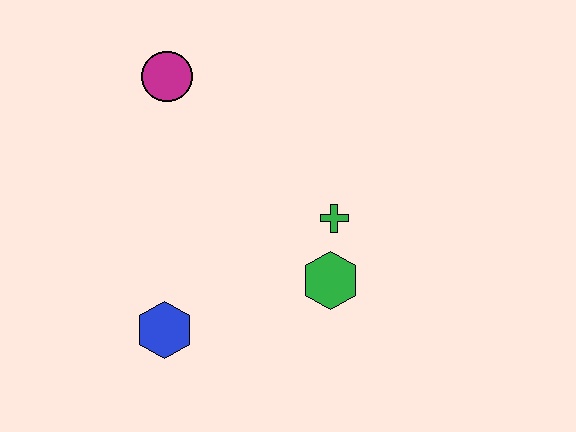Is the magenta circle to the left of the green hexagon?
Yes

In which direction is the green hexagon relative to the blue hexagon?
The green hexagon is to the right of the blue hexagon.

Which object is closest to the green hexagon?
The green cross is closest to the green hexagon.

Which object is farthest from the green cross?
The magenta circle is farthest from the green cross.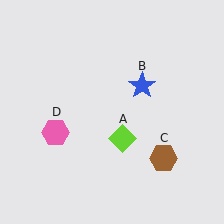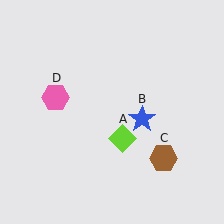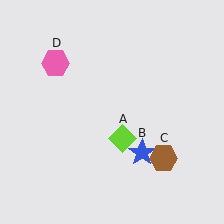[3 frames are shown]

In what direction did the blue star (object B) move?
The blue star (object B) moved down.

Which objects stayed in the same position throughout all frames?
Lime diamond (object A) and brown hexagon (object C) remained stationary.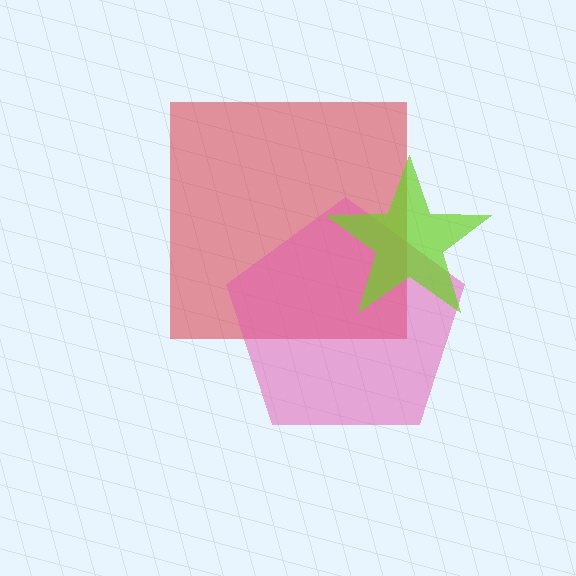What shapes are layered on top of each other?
The layered shapes are: a red square, a pink pentagon, a lime star.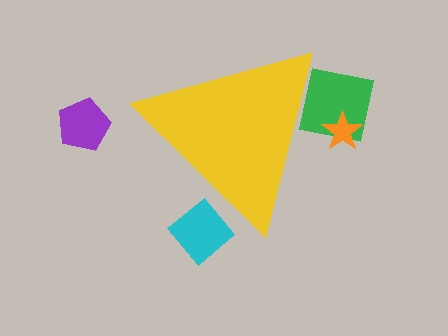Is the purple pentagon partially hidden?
No, the purple pentagon is fully visible.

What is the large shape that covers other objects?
A yellow triangle.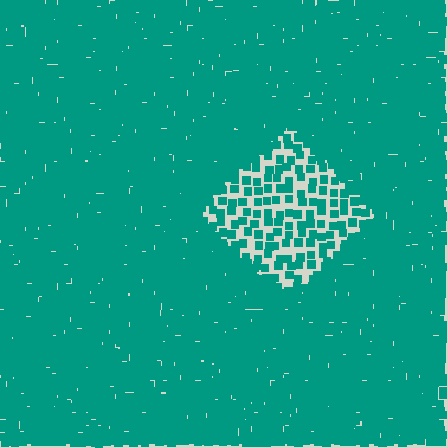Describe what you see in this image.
The image contains small teal elements arranged at two different densities. A diamond-shaped region is visible where the elements are less densely packed than the surrounding area.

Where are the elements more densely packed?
The elements are more densely packed outside the diamond boundary.